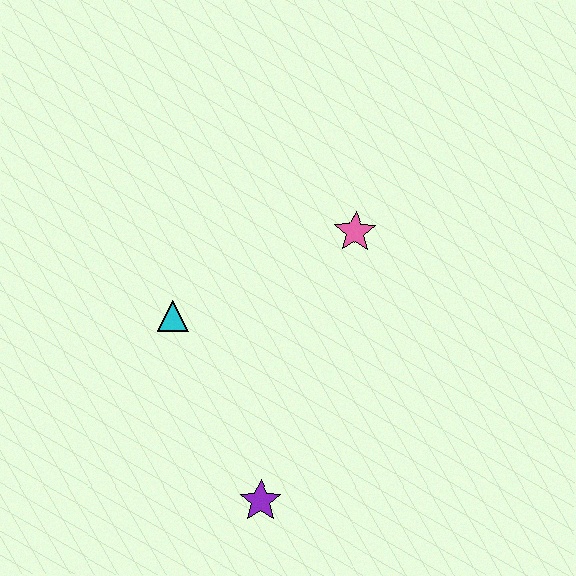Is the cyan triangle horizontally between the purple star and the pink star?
No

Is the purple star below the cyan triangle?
Yes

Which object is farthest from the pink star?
The purple star is farthest from the pink star.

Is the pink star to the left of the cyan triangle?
No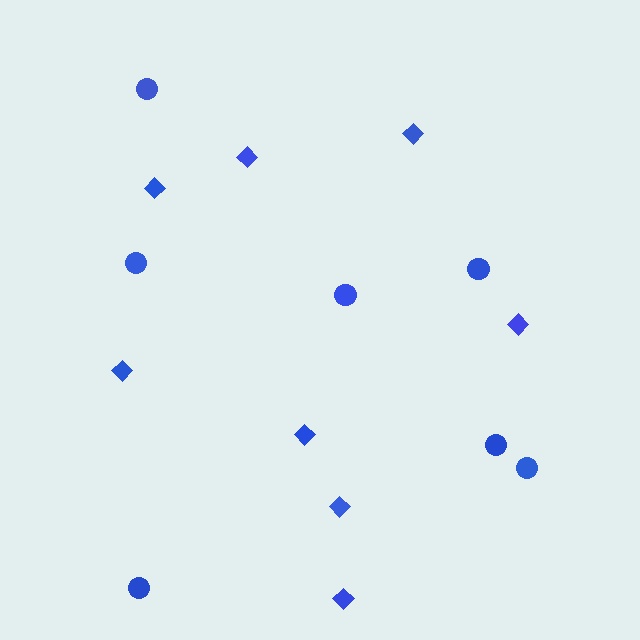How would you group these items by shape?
There are 2 groups: one group of circles (7) and one group of diamonds (8).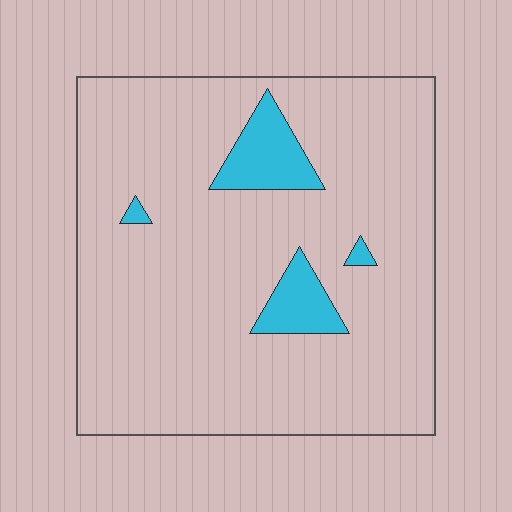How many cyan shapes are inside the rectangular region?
4.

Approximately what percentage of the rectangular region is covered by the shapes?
Approximately 10%.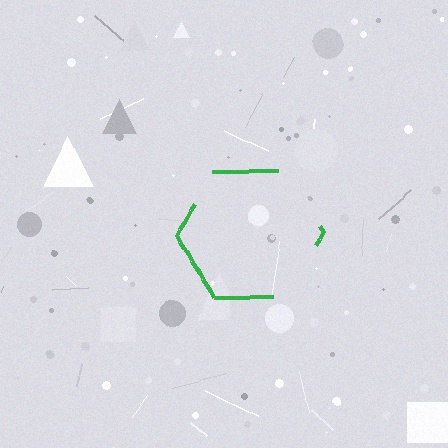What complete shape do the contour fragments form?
The contour fragments form a hexagon.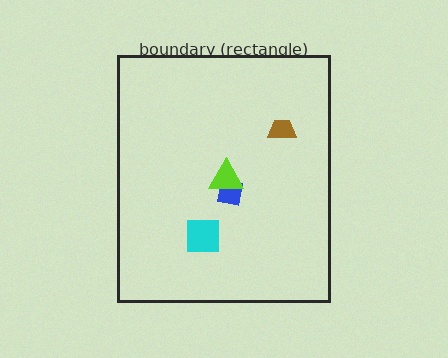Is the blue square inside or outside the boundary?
Inside.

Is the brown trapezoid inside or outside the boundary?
Inside.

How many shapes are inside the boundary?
4 inside, 0 outside.